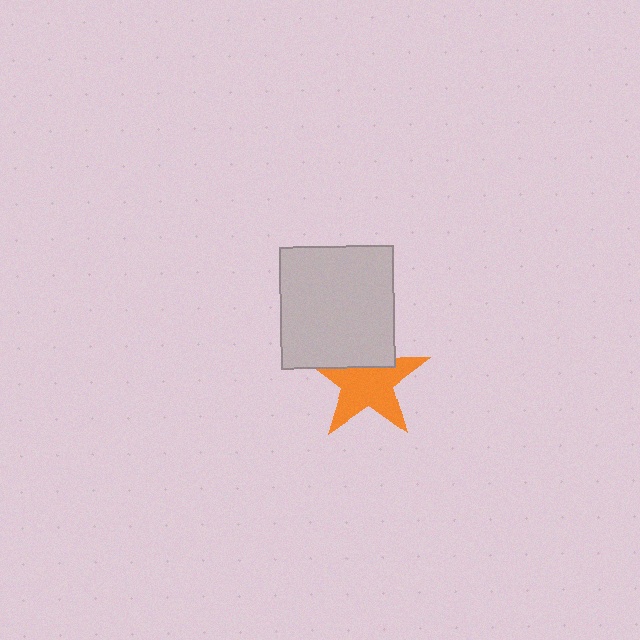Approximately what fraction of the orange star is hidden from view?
Roughly 31% of the orange star is hidden behind the light gray rectangle.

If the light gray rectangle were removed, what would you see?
You would see the complete orange star.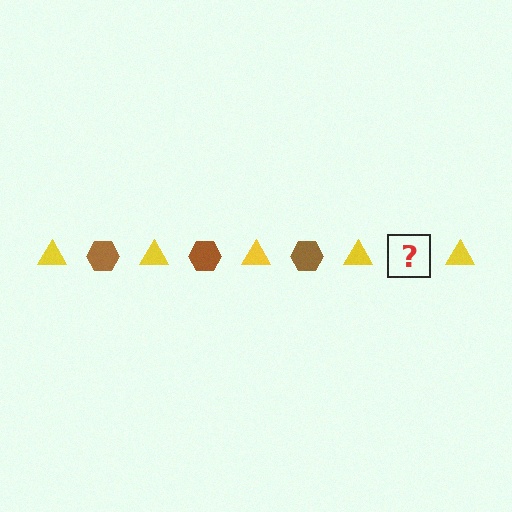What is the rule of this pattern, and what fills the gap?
The rule is that the pattern alternates between yellow triangle and brown hexagon. The gap should be filled with a brown hexagon.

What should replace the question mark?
The question mark should be replaced with a brown hexagon.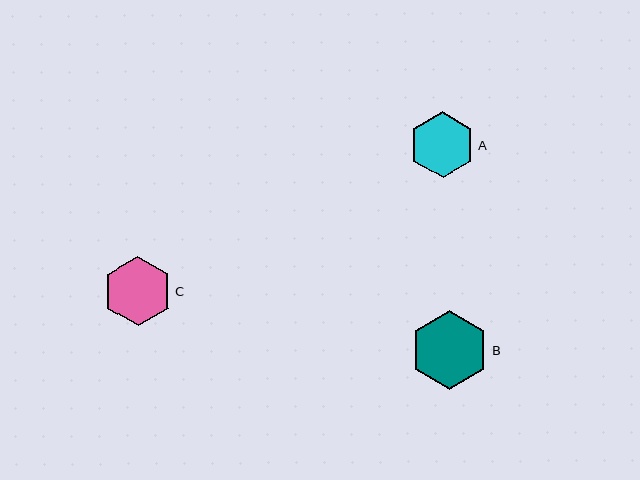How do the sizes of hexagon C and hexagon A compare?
Hexagon C and hexagon A are approximately the same size.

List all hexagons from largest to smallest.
From largest to smallest: B, C, A.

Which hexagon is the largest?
Hexagon B is the largest with a size of approximately 78 pixels.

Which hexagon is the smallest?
Hexagon A is the smallest with a size of approximately 66 pixels.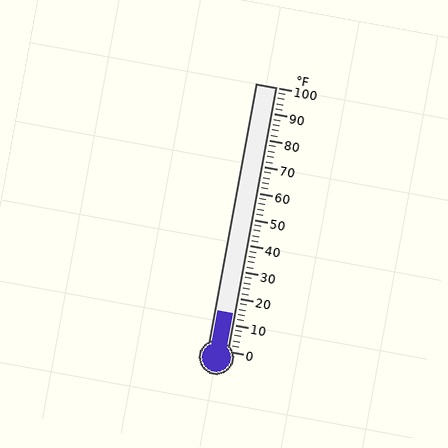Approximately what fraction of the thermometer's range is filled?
The thermometer is filled to approximately 15% of its range.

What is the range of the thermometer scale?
The thermometer scale ranges from 0°F to 100°F.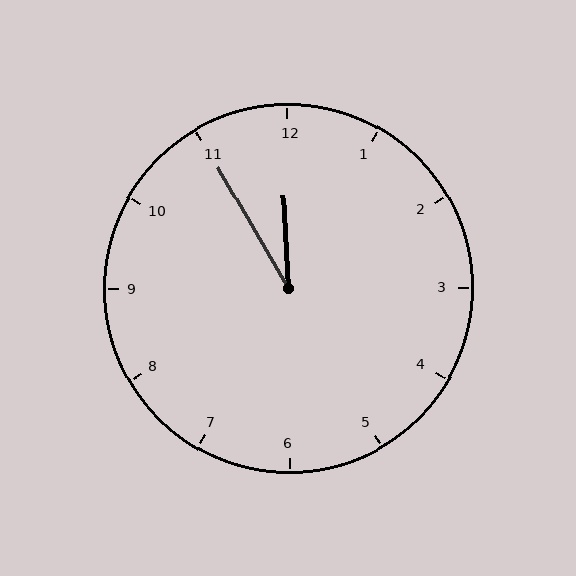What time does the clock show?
11:55.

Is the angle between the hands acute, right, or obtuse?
It is acute.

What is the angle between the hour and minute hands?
Approximately 28 degrees.